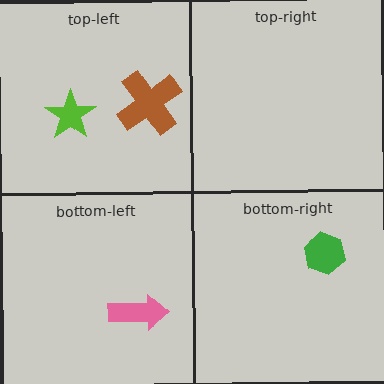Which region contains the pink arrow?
The bottom-left region.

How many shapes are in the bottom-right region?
1.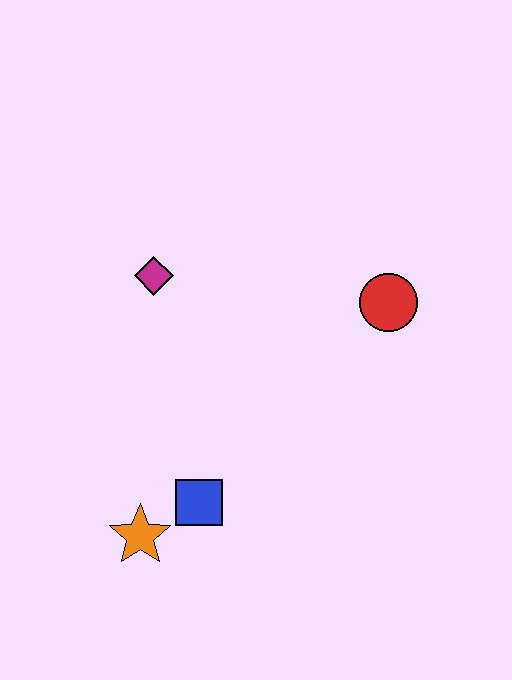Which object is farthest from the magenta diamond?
The orange star is farthest from the magenta diamond.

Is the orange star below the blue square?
Yes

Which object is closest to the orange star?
The blue square is closest to the orange star.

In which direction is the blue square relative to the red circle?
The blue square is below the red circle.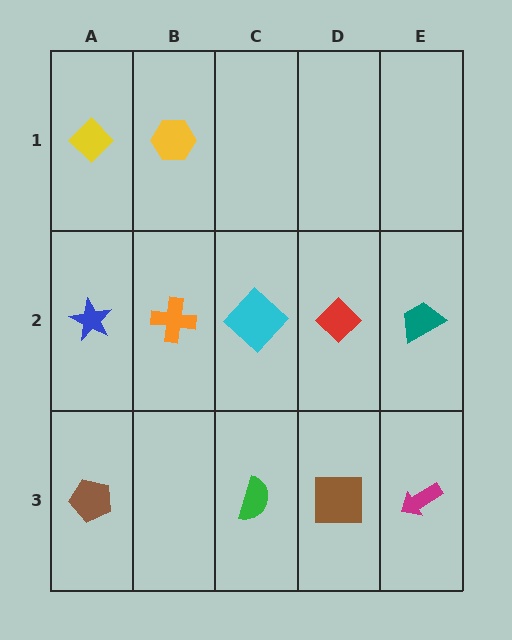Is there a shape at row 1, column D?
No, that cell is empty.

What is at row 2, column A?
A blue star.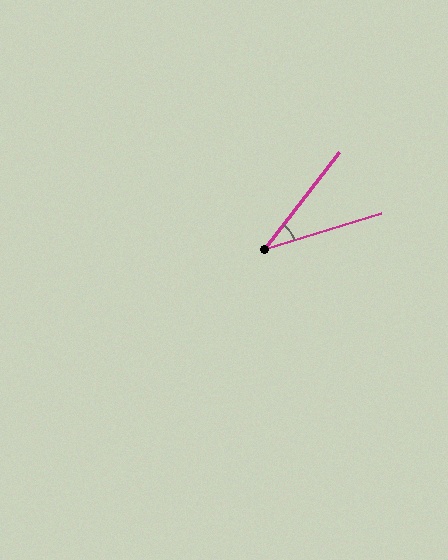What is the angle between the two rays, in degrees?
Approximately 36 degrees.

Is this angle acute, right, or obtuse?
It is acute.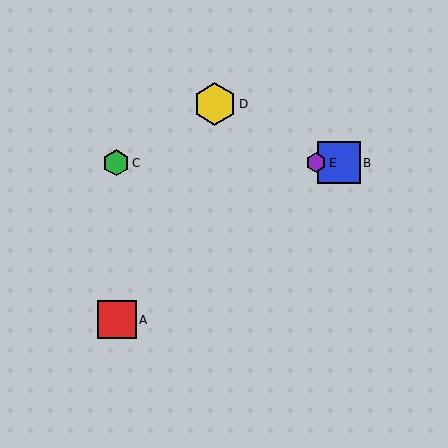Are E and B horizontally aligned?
Yes, both are at y≈163.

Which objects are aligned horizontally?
Objects B, C, E are aligned horizontally.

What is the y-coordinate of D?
Object D is at y≈104.